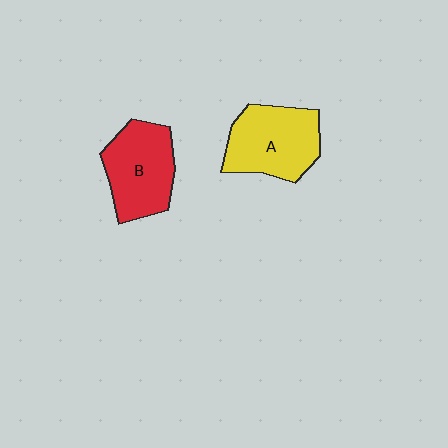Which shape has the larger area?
Shape A (yellow).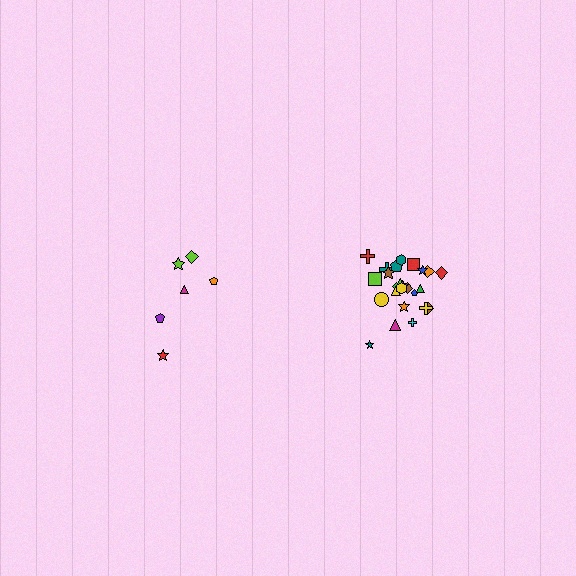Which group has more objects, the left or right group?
The right group.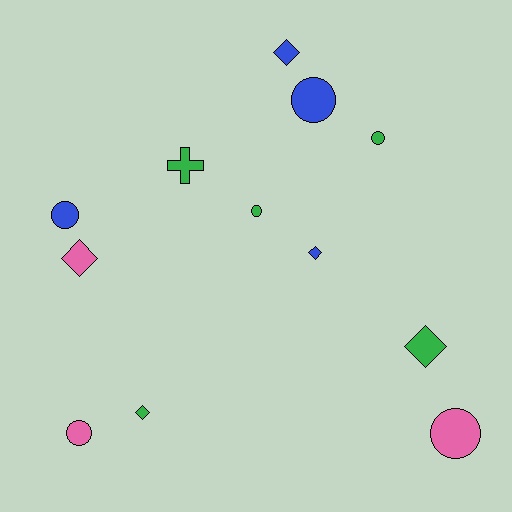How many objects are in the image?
There are 12 objects.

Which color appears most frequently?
Green, with 5 objects.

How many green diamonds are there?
There are 2 green diamonds.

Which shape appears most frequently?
Circle, with 6 objects.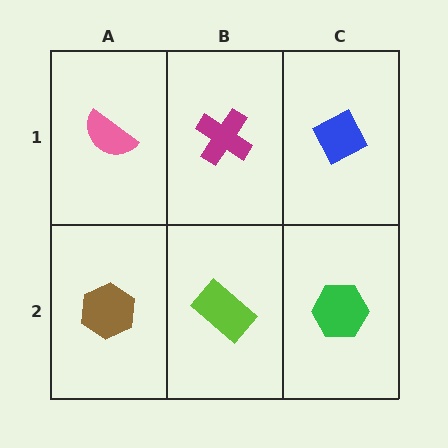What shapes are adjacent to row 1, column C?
A green hexagon (row 2, column C), a magenta cross (row 1, column B).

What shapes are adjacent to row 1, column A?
A brown hexagon (row 2, column A), a magenta cross (row 1, column B).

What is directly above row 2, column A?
A pink semicircle.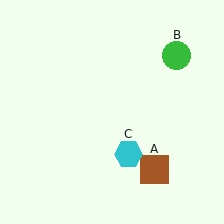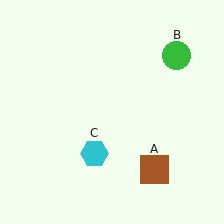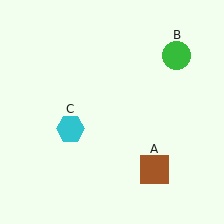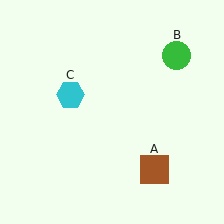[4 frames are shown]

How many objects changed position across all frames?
1 object changed position: cyan hexagon (object C).